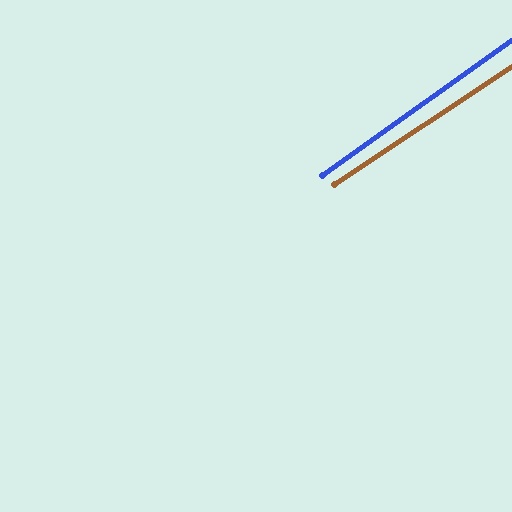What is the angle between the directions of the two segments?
Approximately 2 degrees.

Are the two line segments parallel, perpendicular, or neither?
Parallel — their directions differ by only 1.8°.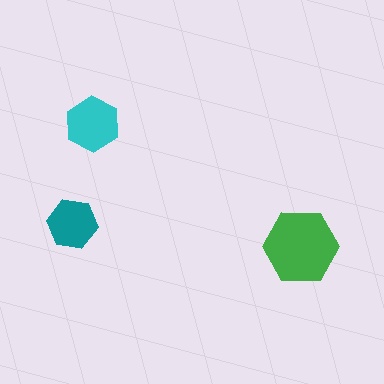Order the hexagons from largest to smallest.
the green one, the cyan one, the teal one.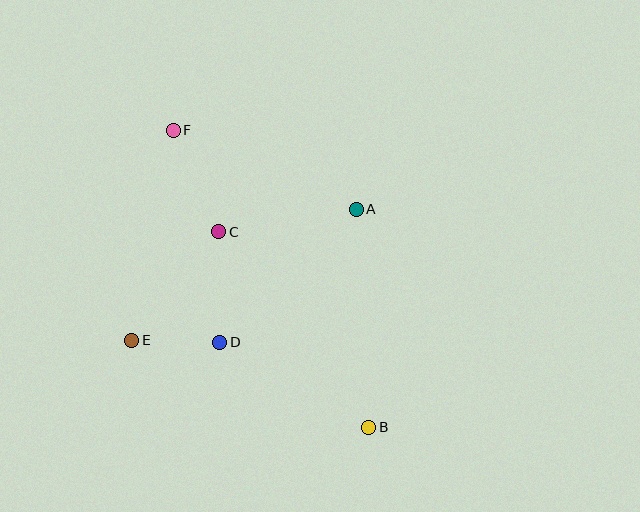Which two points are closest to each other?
Points D and E are closest to each other.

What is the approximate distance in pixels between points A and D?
The distance between A and D is approximately 191 pixels.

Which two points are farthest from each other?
Points B and F are farthest from each other.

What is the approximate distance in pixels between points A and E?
The distance between A and E is approximately 260 pixels.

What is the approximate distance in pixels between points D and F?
The distance between D and F is approximately 217 pixels.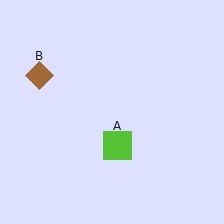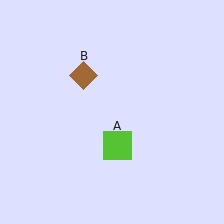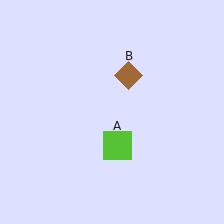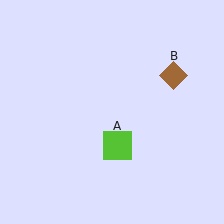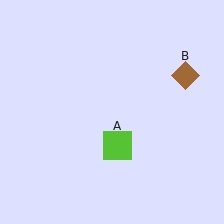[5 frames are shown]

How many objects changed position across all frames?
1 object changed position: brown diamond (object B).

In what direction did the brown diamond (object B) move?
The brown diamond (object B) moved right.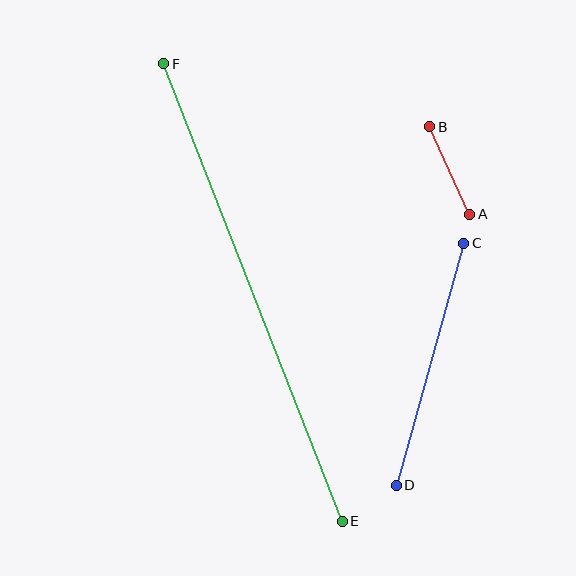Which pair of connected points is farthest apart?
Points E and F are farthest apart.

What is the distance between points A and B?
The distance is approximately 96 pixels.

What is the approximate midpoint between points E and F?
The midpoint is at approximately (253, 293) pixels.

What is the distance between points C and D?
The distance is approximately 251 pixels.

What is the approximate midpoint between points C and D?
The midpoint is at approximately (430, 364) pixels.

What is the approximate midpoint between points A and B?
The midpoint is at approximately (450, 171) pixels.